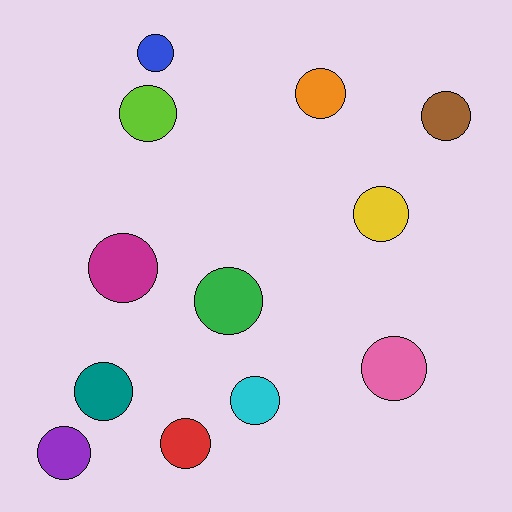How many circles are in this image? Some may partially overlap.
There are 12 circles.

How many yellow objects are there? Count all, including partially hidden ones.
There is 1 yellow object.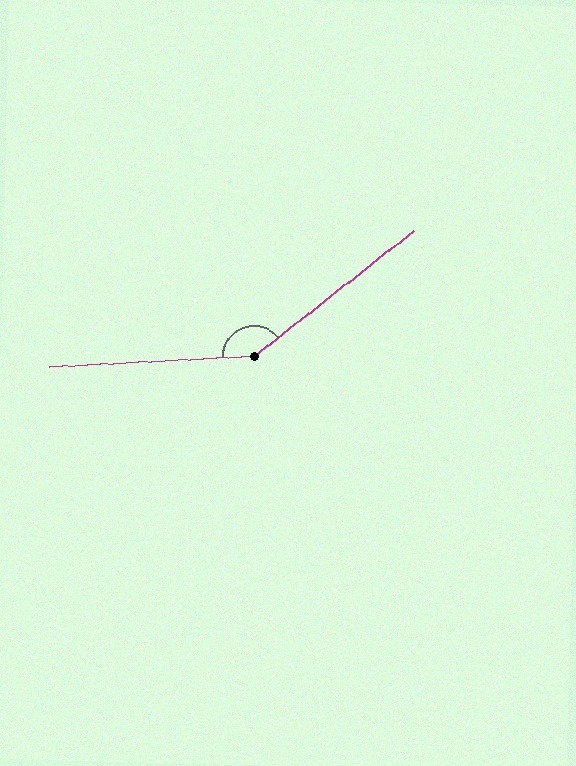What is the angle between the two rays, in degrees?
Approximately 145 degrees.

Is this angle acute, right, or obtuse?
It is obtuse.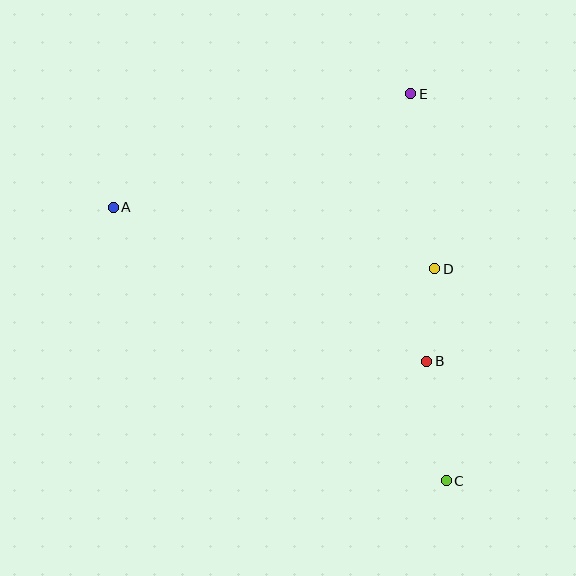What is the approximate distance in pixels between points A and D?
The distance between A and D is approximately 327 pixels.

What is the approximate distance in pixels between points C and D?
The distance between C and D is approximately 212 pixels.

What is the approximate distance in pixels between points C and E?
The distance between C and E is approximately 389 pixels.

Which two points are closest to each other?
Points B and D are closest to each other.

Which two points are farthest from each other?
Points A and C are farthest from each other.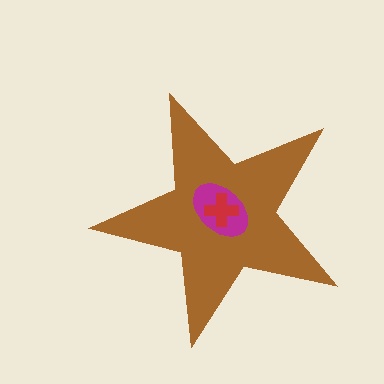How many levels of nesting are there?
3.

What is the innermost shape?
The red cross.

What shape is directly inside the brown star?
The magenta ellipse.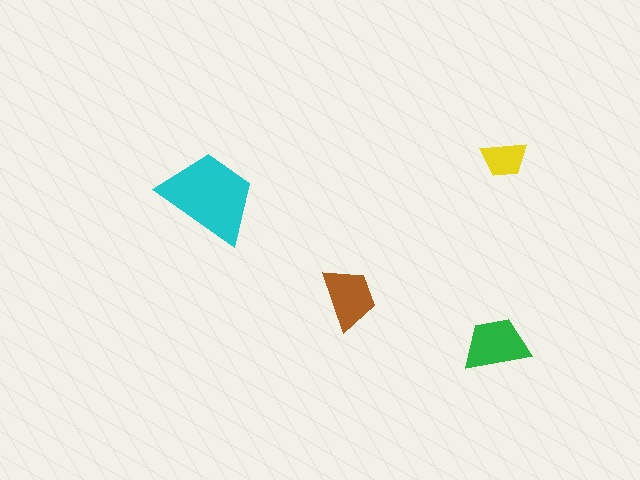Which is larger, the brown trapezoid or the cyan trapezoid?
The cyan one.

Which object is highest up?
The yellow trapezoid is topmost.